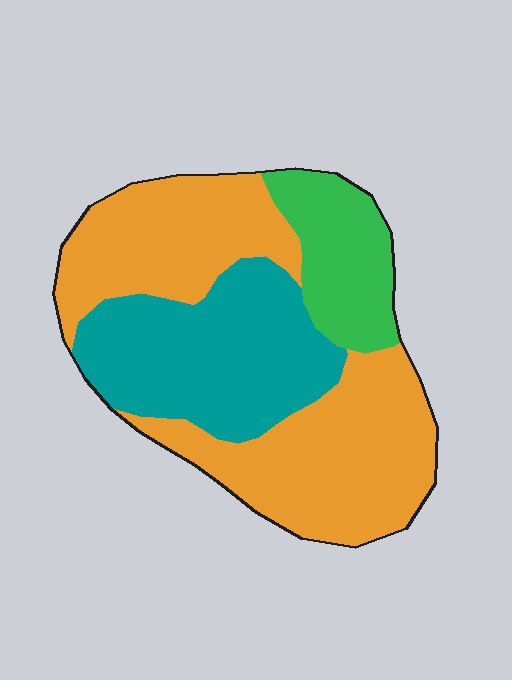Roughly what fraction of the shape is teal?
Teal covers about 30% of the shape.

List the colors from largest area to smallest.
From largest to smallest: orange, teal, green.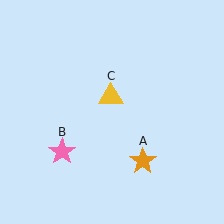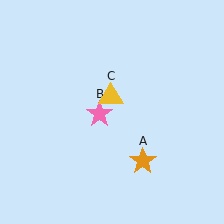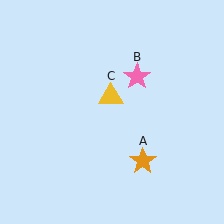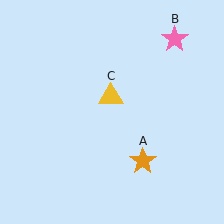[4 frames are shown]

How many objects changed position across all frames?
1 object changed position: pink star (object B).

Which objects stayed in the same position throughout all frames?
Orange star (object A) and yellow triangle (object C) remained stationary.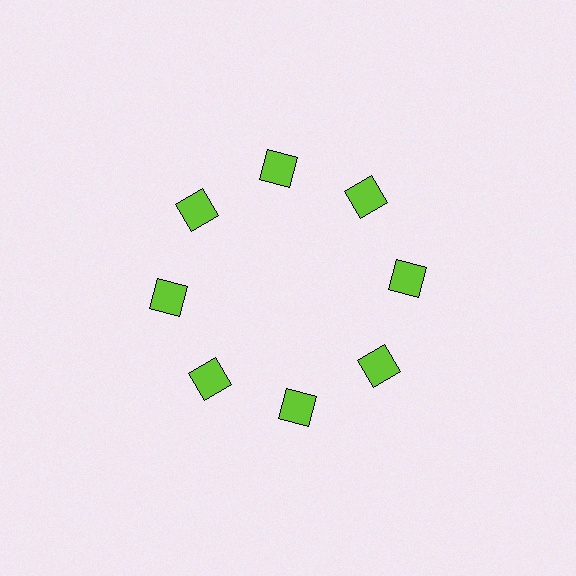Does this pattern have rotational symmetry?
Yes, this pattern has 8-fold rotational symmetry. It looks the same after rotating 45 degrees around the center.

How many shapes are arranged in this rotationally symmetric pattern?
There are 8 shapes, arranged in 8 groups of 1.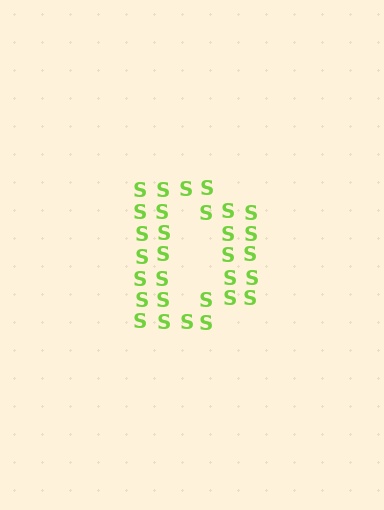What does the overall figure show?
The overall figure shows the letter D.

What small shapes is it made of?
It is made of small letter S's.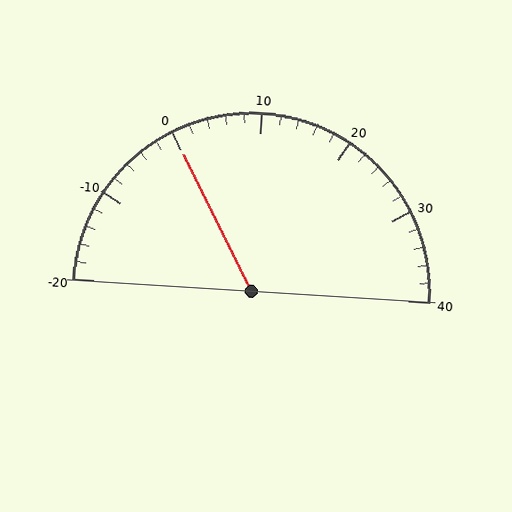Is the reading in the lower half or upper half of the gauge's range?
The reading is in the lower half of the range (-20 to 40).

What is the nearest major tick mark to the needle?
The nearest major tick mark is 0.